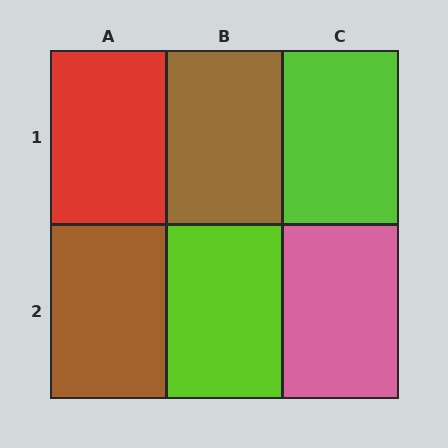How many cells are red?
1 cell is red.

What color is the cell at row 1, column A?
Red.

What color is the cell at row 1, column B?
Brown.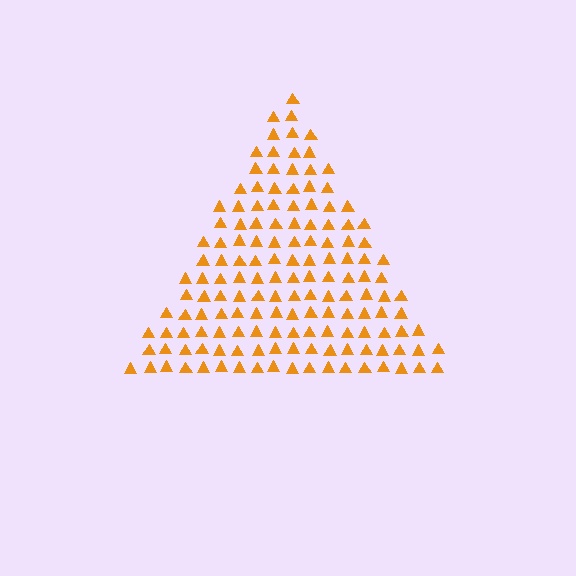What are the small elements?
The small elements are triangles.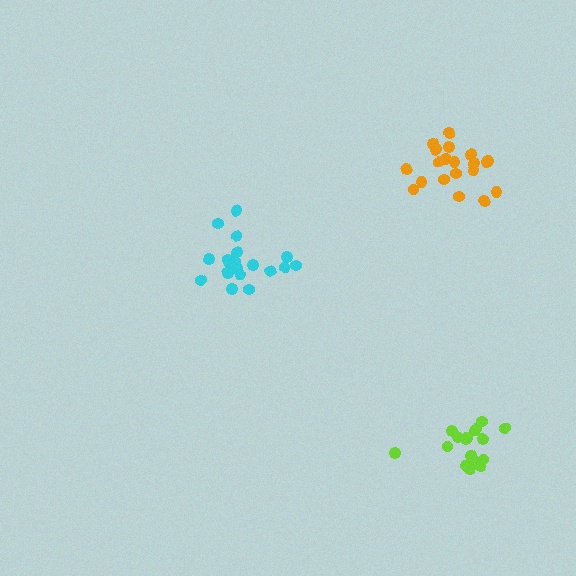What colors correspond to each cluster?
The clusters are colored: lime, cyan, orange.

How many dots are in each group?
Group 1: 17 dots, Group 2: 19 dots, Group 3: 20 dots (56 total).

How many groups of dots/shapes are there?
There are 3 groups.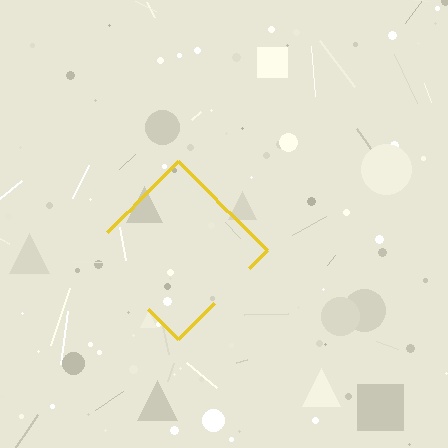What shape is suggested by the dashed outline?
The dashed outline suggests a diamond.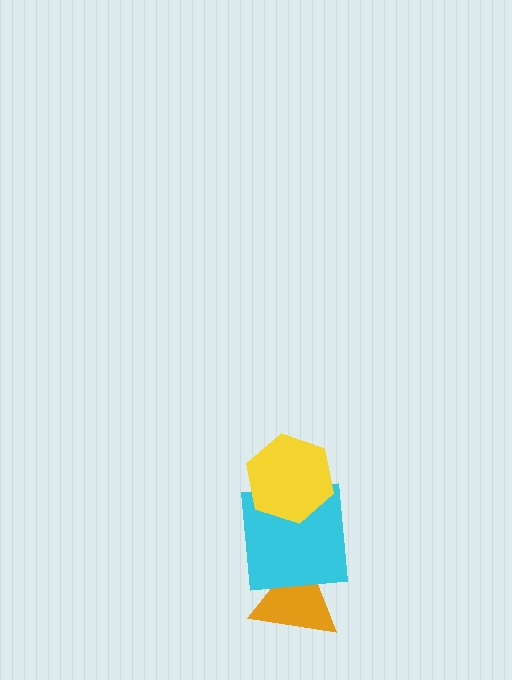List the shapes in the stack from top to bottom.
From top to bottom: the yellow hexagon, the cyan square, the orange triangle.